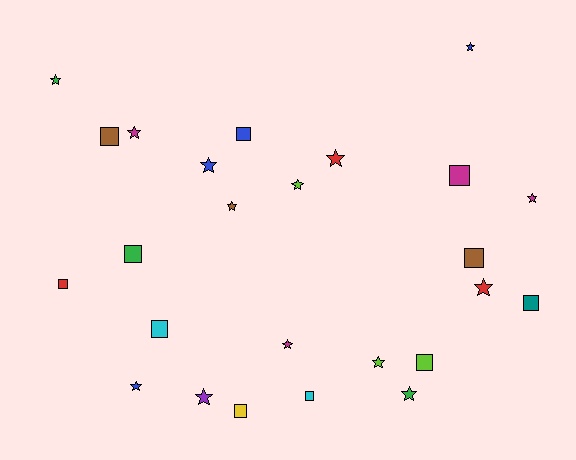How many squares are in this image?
There are 11 squares.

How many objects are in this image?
There are 25 objects.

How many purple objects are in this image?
There is 1 purple object.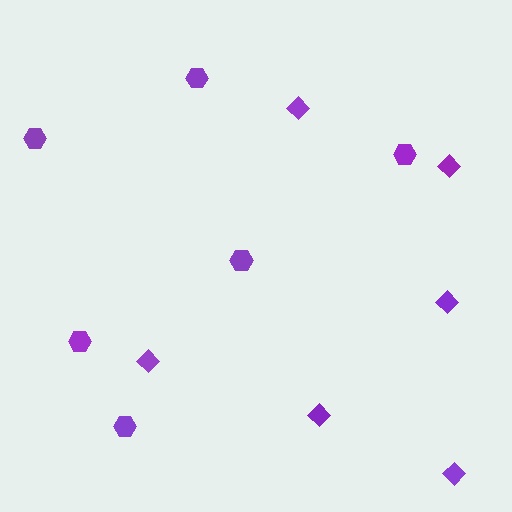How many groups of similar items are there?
There are 2 groups: one group of hexagons (6) and one group of diamonds (6).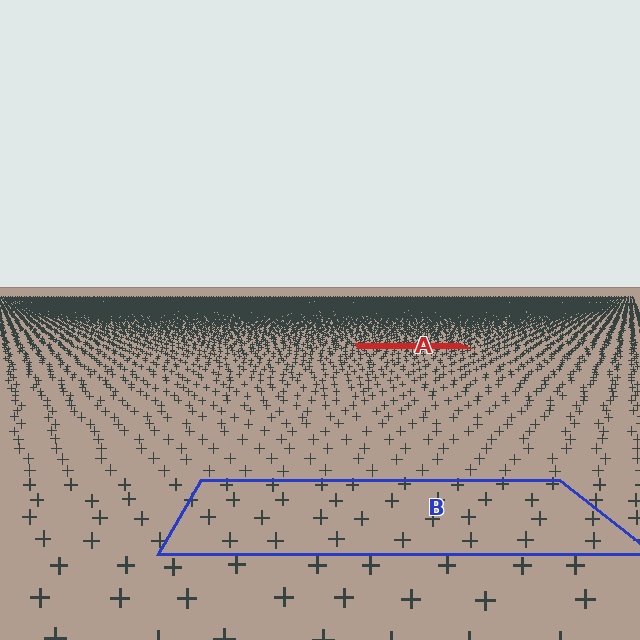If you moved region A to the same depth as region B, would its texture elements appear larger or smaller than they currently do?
They would appear larger. At a closer depth, the same texture elements are projected at a bigger on-screen size.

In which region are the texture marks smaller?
The texture marks are smaller in region A, because it is farther away.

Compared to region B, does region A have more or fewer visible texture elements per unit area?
Region A has more texture elements per unit area — they are packed more densely because it is farther away.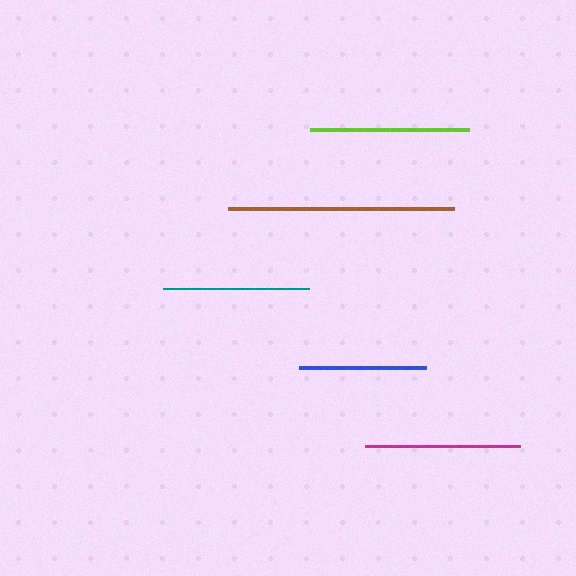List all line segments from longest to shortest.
From longest to shortest: brown, lime, magenta, teal, blue.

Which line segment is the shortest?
The blue line is the shortest at approximately 127 pixels.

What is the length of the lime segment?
The lime segment is approximately 160 pixels long.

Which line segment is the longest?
The brown line is the longest at approximately 226 pixels.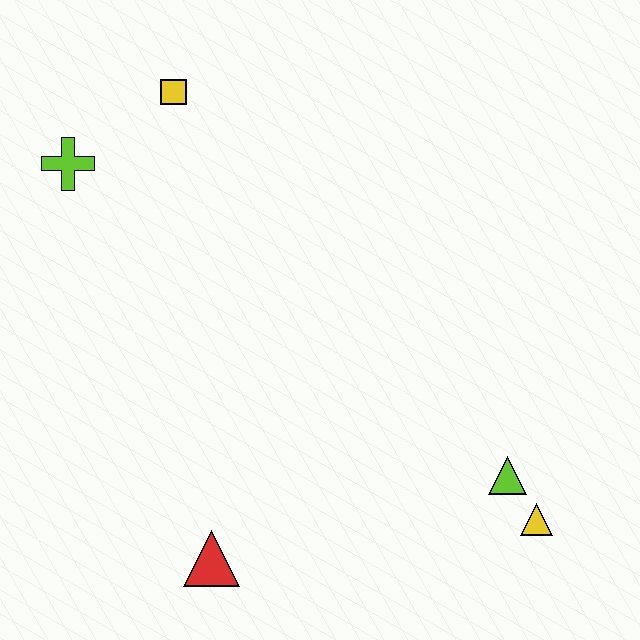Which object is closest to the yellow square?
The lime cross is closest to the yellow square.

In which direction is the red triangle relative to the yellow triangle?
The red triangle is to the left of the yellow triangle.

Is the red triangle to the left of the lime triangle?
Yes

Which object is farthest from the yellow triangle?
The lime cross is farthest from the yellow triangle.